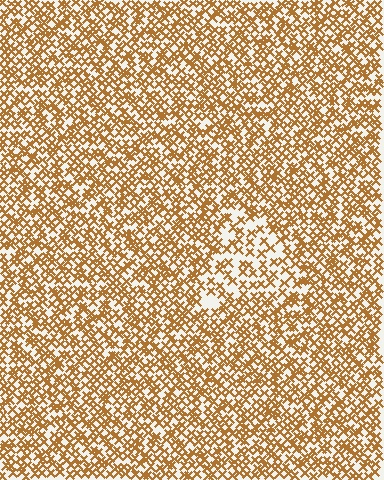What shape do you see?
I see a triangle.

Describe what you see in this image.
The image contains small brown elements arranged at two different densities. A triangle-shaped region is visible where the elements are less densely packed than the surrounding area.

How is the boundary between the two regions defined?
The boundary is defined by a change in element density (approximately 1.7x ratio). All elements are the same color, size, and shape.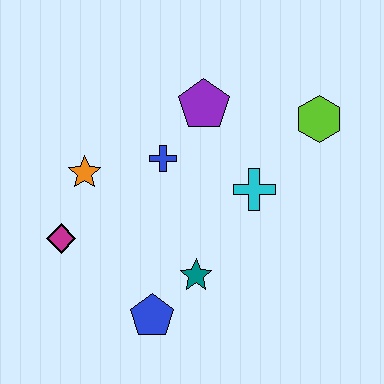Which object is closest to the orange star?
The magenta diamond is closest to the orange star.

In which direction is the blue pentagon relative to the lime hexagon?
The blue pentagon is below the lime hexagon.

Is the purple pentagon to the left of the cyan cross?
Yes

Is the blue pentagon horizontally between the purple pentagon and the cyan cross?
No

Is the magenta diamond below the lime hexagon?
Yes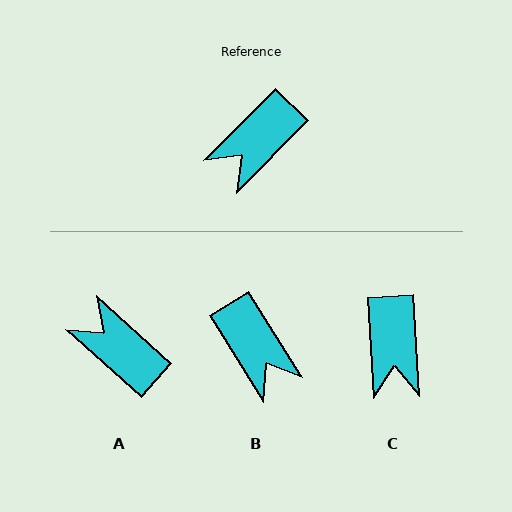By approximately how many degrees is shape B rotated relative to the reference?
Approximately 76 degrees counter-clockwise.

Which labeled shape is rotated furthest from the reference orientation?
A, about 88 degrees away.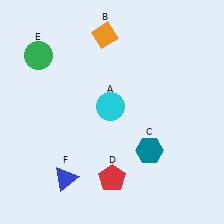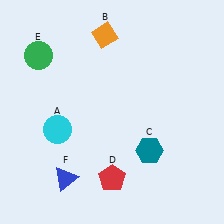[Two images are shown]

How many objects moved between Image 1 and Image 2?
1 object moved between the two images.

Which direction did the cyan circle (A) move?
The cyan circle (A) moved left.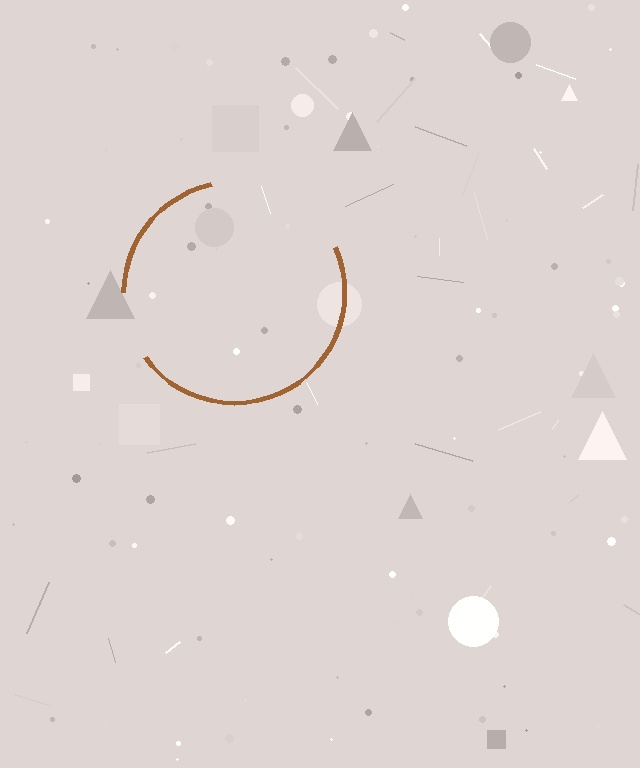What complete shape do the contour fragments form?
The contour fragments form a circle.